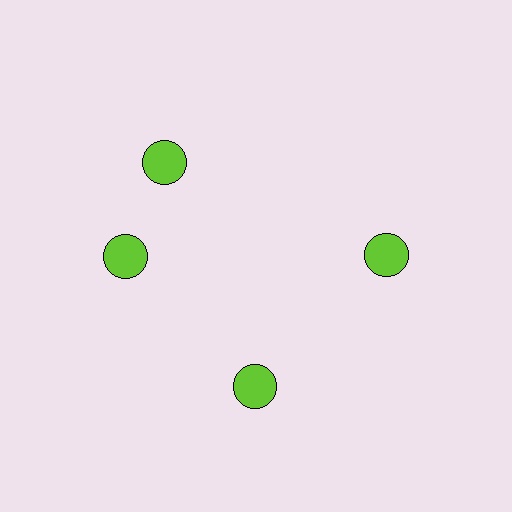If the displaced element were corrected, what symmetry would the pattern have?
It would have 4-fold rotational symmetry — the pattern would map onto itself every 90 degrees.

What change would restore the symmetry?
The symmetry would be restored by rotating it back into even spacing with its neighbors so that all 4 circles sit at equal angles and equal distance from the center.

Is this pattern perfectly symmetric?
No. The 4 lime circles are arranged in a ring, but one element near the 12 o'clock position is rotated out of alignment along the ring, breaking the 4-fold rotational symmetry.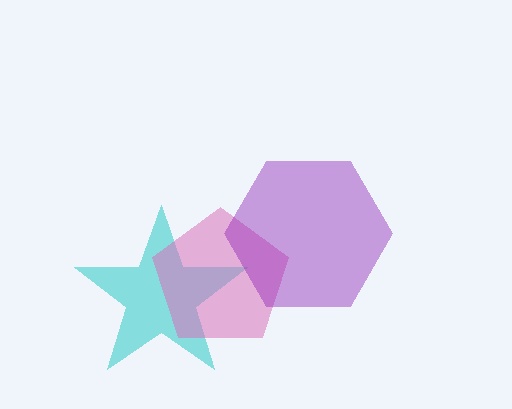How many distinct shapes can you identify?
There are 3 distinct shapes: a cyan star, a pink pentagon, a purple hexagon.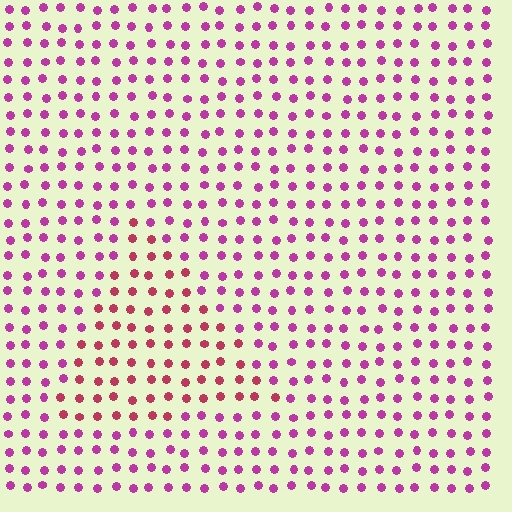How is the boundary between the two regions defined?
The boundary is defined purely by a slight shift in hue (about 33 degrees). Spacing, size, and orientation are identical on both sides.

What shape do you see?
I see a triangle.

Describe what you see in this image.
The image is filled with small magenta elements in a uniform arrangement. A triangle-shaped region is visible where the elements are tinted to a slightly different hue, forming a subtle color boundary.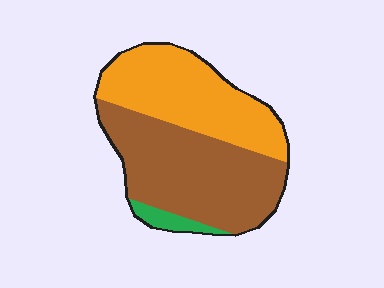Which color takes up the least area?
Green, at roughly 5%.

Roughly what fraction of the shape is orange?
Orange covers about 40% of the shape.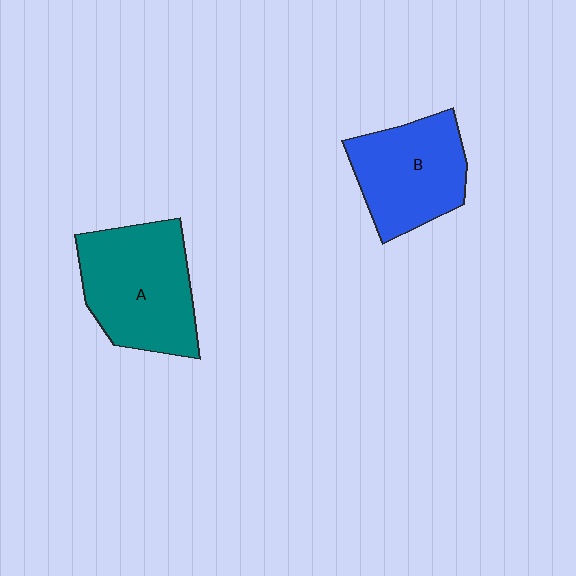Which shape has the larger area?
Shape A (teal).